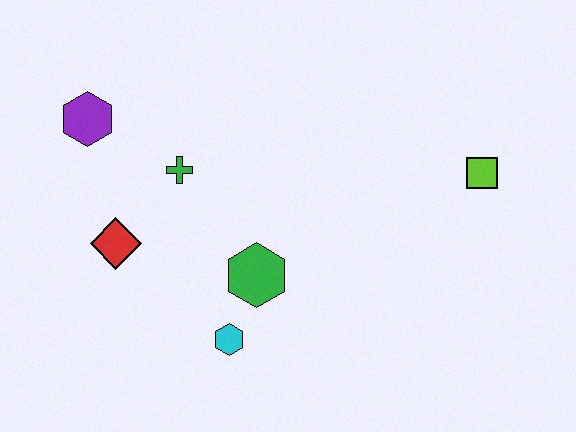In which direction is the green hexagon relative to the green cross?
The green hexagon is below the green cross.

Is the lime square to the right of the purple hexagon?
Yes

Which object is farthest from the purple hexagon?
The lime square is farthest from the purple hexagon.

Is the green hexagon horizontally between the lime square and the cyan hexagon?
Yes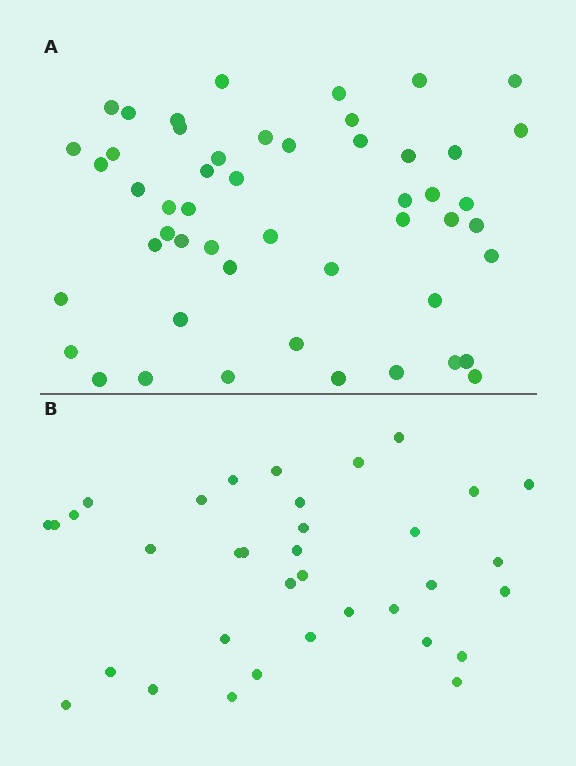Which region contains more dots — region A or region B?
Region A (the top region) has more dots.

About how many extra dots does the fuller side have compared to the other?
Region A has approximately 15 more dots than region B.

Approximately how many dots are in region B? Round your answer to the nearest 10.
About 40 dots. (The exact count is 35, which rounds to 40.)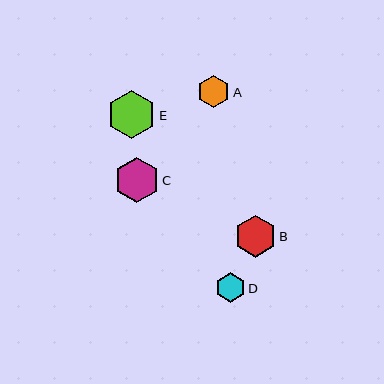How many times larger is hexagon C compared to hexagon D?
Hexagon C is approximately 1.5 times the size of hexagon D.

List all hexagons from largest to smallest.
From largest to smallest: E, C, B, A, D.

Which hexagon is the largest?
Hexagon E is the largest with a size of approximately 48 pixels.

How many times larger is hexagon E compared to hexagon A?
Hexagon E is approximately 1.5 times the size of hexagon A.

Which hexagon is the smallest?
Hexagon D is the smallest with a size of approximately 29 pixels.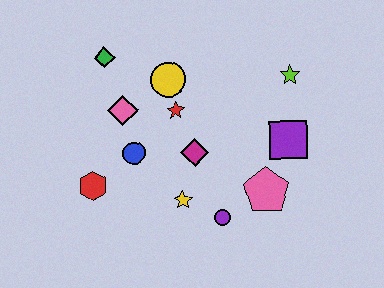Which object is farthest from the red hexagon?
The lime star is farthest from the red hexagon.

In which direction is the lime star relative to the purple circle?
The lime star is above the purple circle.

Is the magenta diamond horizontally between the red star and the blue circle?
No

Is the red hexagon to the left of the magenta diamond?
Yes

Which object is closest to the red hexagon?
The blue circle is closest to the red hexagon.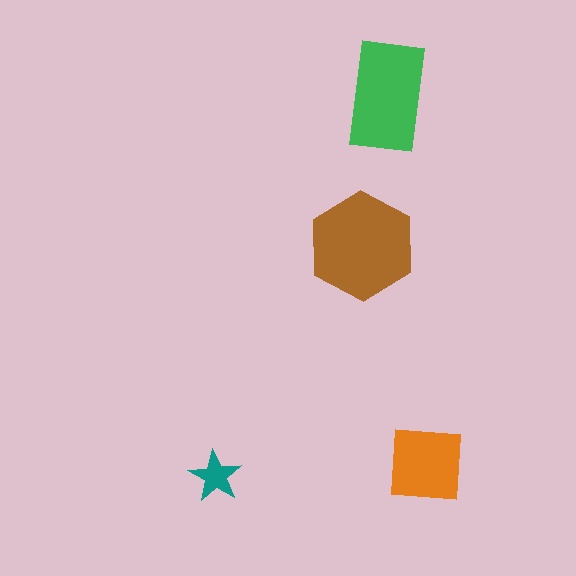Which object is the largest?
The brown hexagon.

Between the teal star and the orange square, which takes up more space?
The orange square.